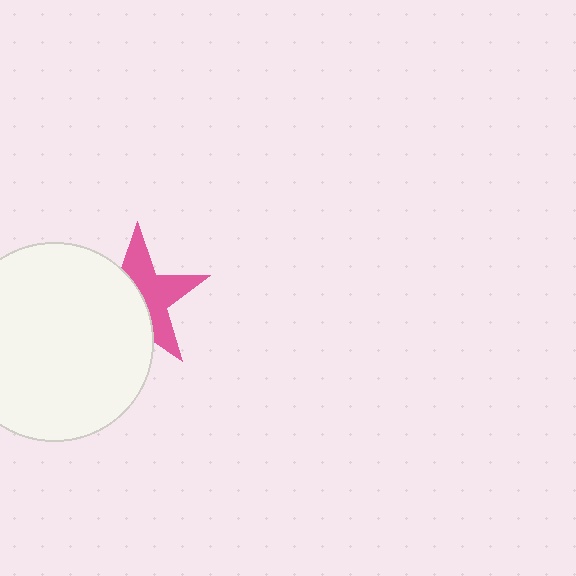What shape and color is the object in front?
The object in front is a white circle.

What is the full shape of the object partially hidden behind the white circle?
The partially hidden object is a pink star.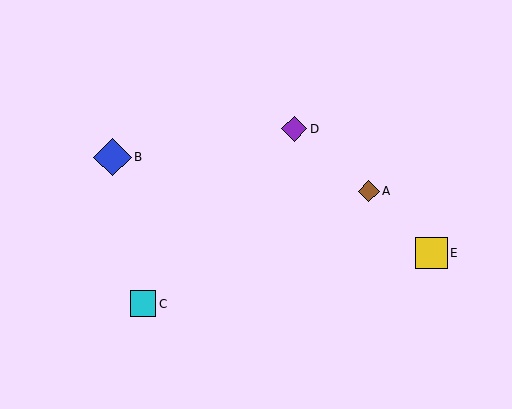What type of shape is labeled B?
Shape B is a blue diamond.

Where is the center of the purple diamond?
The center of the purple diamond is at (294, 129).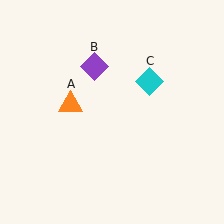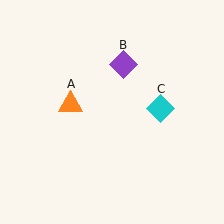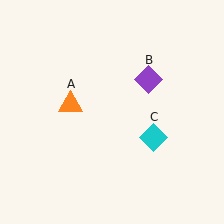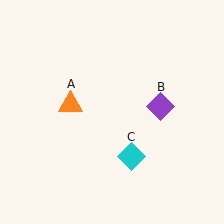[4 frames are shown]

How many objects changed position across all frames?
2 objects changed position: purple diamond (object B), cyan diamond (object C).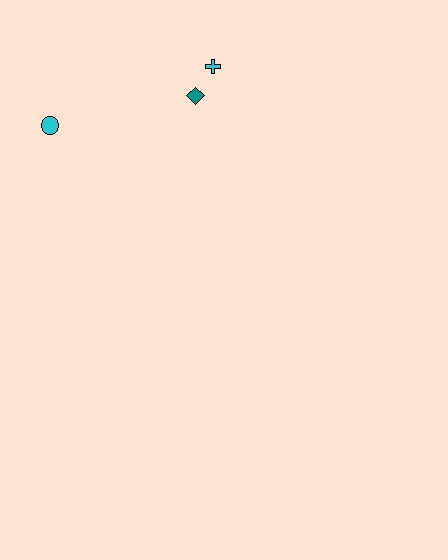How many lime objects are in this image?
There are no lime objects.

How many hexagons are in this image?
There are no hexagons.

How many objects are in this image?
There are 3 objects.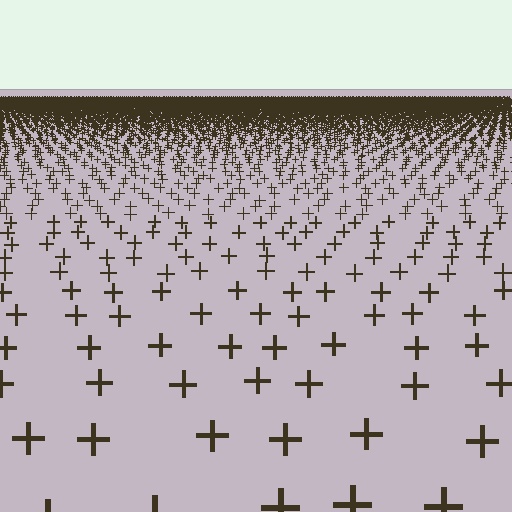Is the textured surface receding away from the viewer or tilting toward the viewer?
The surface is receding away from the viewer. Texture elements get smaller and denser toward the top.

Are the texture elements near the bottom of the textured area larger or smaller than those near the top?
Larger. Near the bottom, elements are closer to the viewer and appear at a bigger on-screen size.